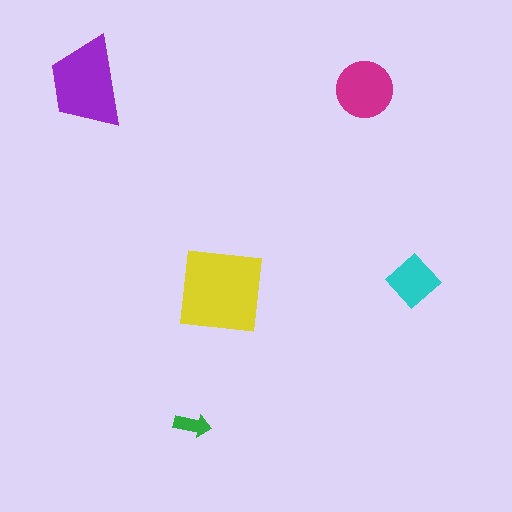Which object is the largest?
The yellow square.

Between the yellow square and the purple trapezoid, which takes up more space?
The yellow square.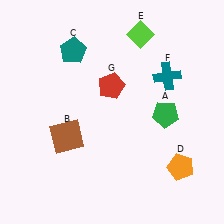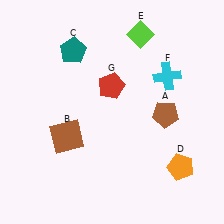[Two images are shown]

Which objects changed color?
A changed from green to brown. F changed from teal to cyan.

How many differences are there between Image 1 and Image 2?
There are 2 differences between the two images.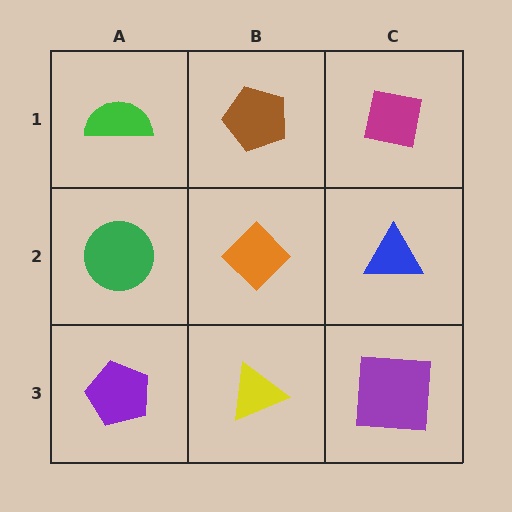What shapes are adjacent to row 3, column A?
A green circle (row 2, column A), a yellow triangle (row 3, column B).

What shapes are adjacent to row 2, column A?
A green semicircle (row 1, column A), a purple pentagon (row 3, column A), an orange diamond (row 2, column B).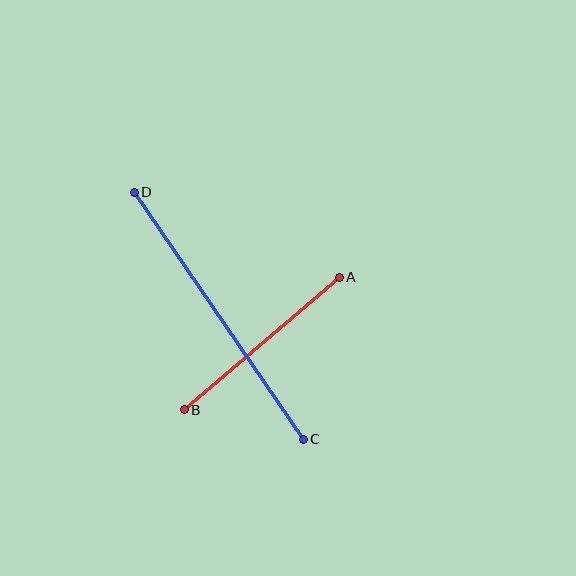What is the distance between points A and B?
The distance is approximately 204 pixels.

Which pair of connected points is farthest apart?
Points C and D are farthest apart.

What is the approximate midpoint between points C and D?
The midpoint is at approximately (219, 316) pixels.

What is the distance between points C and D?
The distance is approximately 299 pixels.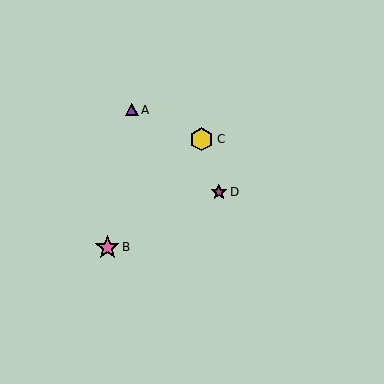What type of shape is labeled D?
Shape D is a magenta star.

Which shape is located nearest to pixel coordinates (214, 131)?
The yellow hexagon (labeled C) at (202, 139) is nearest to that location.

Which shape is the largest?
The pink star (labeled B) is the largest.